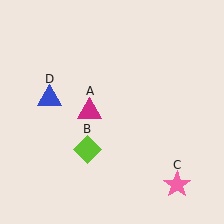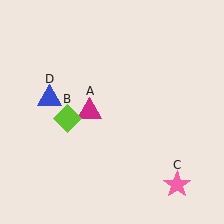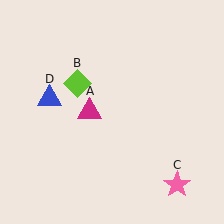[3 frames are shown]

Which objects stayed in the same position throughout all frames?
Magenta triangle (object A) and pink star (object C) and blue triangle (object D) remained stationary.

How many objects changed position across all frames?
1 object changed position: lime diamond (object B).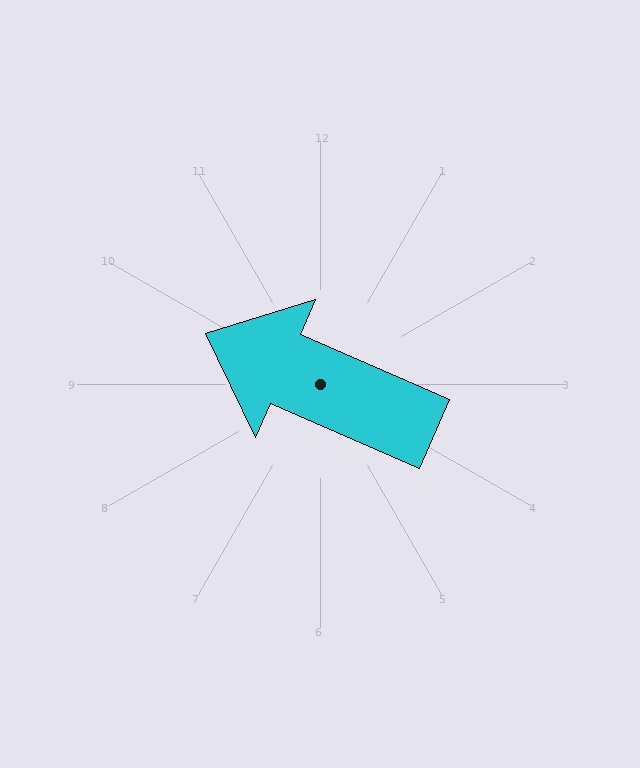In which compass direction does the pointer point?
Northwest.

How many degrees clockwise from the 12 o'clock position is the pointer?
Approximately 294 degrees.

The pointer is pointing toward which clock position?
Roughly 10 o'clock.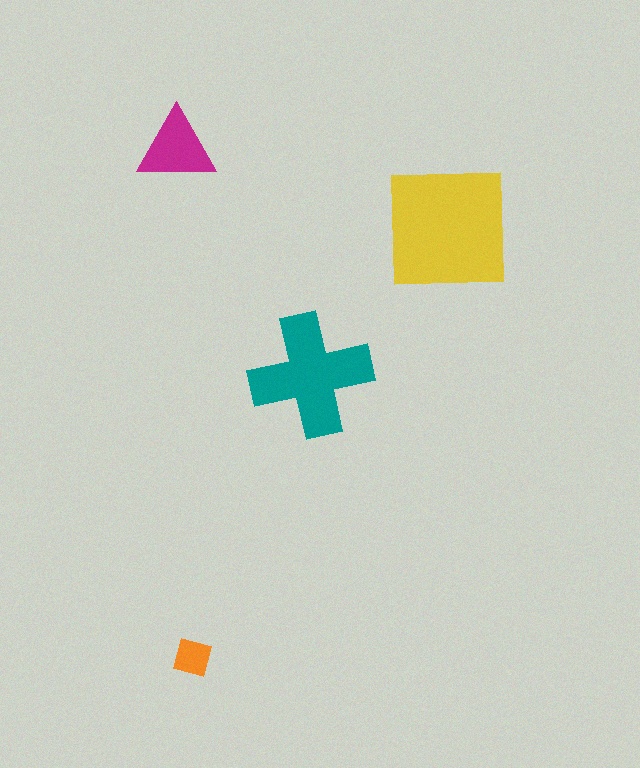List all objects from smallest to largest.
The orange square, the magenta triangle, the teal cross, the yellow square.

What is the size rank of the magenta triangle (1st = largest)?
3rd.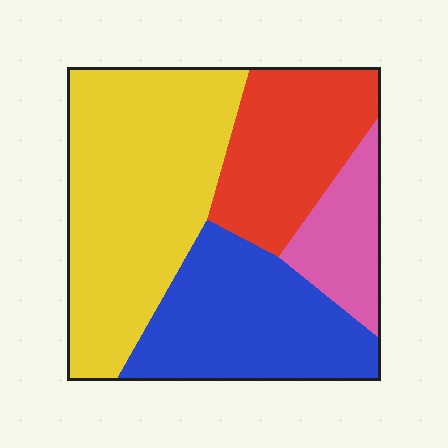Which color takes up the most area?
Yellow, at roughly 40%.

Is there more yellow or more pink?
Yellow.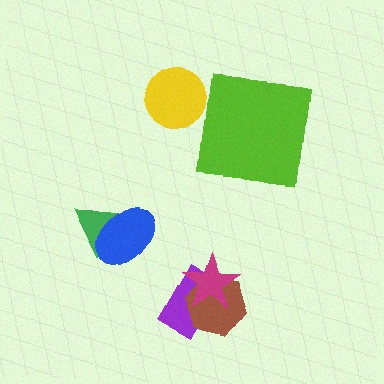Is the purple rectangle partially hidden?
Yes, it is partially covered by another shape.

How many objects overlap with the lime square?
0 objects overlap with the lime square.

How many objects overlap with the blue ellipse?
1 object overlaps with the blue ellipse.